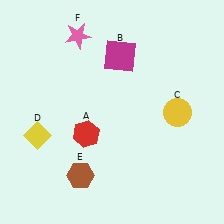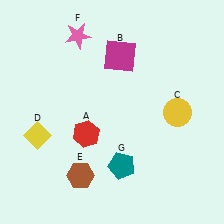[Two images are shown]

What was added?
A teal pentagon (G) was added in Image 2.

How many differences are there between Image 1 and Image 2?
There is 1 difference between the two images.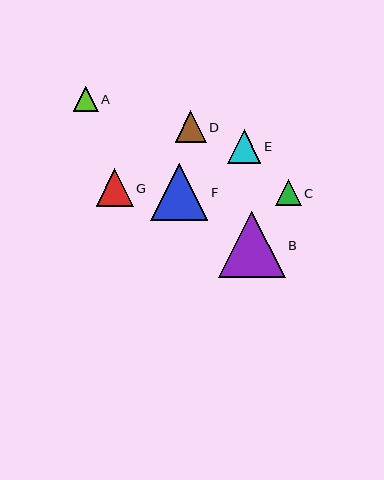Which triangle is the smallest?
Triangle A is the smallest with a size of approximately 25 pixels.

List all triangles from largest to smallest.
From largest to smallest: B, F, G, E, D, C, A.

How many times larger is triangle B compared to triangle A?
Triangle B is approximately 2.7 times the size of triangle A.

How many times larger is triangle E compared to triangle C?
Triangle E is approximately 1.3 times the size of triangle C.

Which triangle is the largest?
Triangle B is the largest with a size of approximately 66 pixels.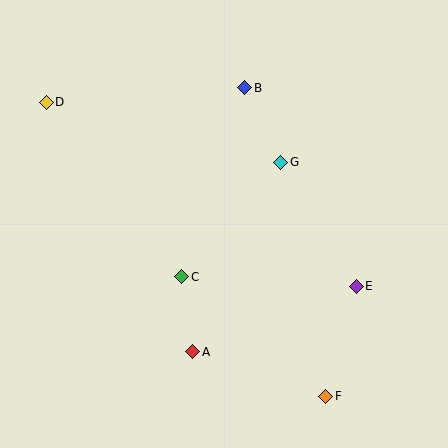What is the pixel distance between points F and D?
The distance between F and D is 406 pixels.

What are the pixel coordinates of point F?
Point F is at (326, 396).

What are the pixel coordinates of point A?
Point A is at (193, 352).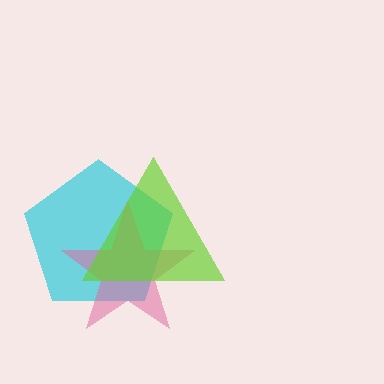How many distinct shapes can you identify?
There are 3 distinct shapes: a cyan pentagon, a pink star, a lime triangle.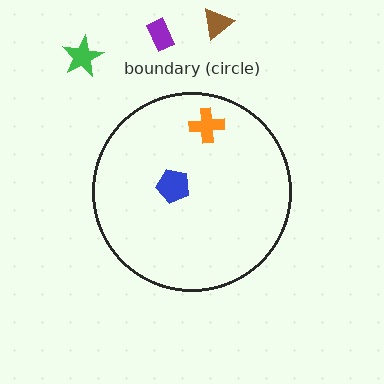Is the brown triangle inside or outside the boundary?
Outside.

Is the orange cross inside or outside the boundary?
Inside.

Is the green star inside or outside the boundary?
Outside.